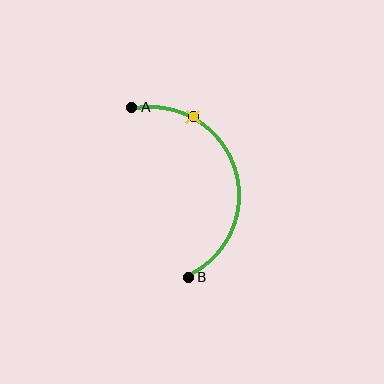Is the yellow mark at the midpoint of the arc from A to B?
No. The yellow mark lies on the arc but is closer to endpoint A. The arc midpoint would be at the point on the curve equidistant along the arc from both A and B.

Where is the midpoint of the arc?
The arc midpoint is the point on the curve farthest from the straight line joining A and B. It sits to the right of that line.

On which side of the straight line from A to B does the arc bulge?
The arc bulges to the right of the straight line connecting A and B.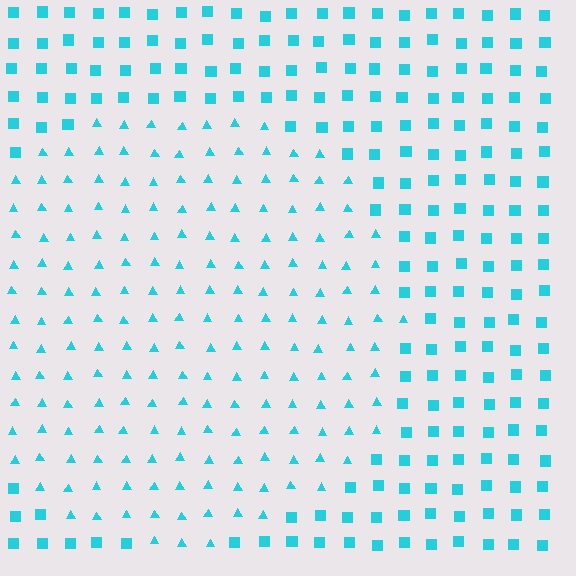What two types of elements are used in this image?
The image uses triangles inside the circle region and squares outside it.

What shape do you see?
I see a circle.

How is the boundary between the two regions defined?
The boundary is defined by a change in element shape: triangles inside vs. squares outside. All elements share the same color and spacing.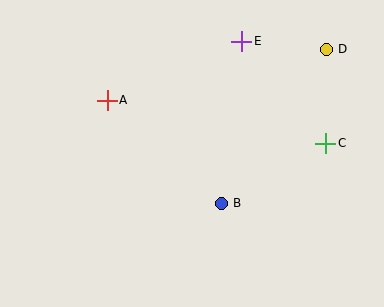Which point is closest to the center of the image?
Point B at (221, 203) is closest to the center.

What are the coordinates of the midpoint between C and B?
The midpoint between C and B is at (274, 173).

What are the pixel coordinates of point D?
Point D is at (326, 49).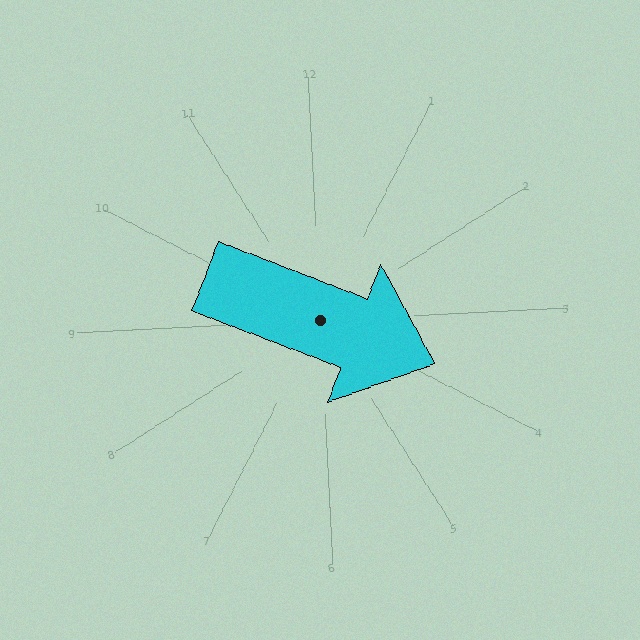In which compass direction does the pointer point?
Southeast.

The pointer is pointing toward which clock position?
Roughly 4 o'clock.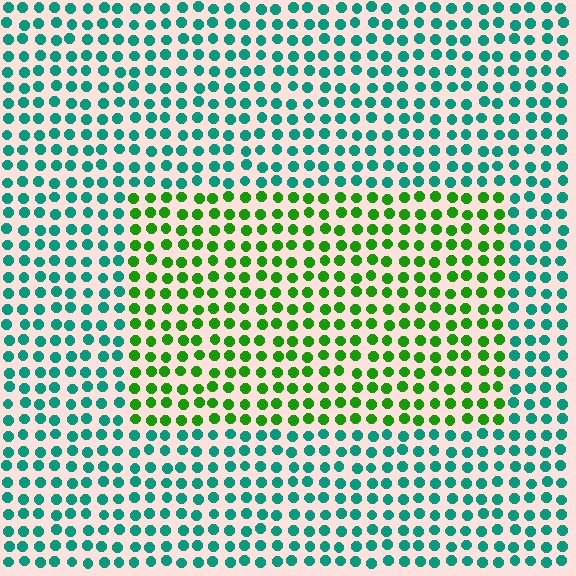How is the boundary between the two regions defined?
The boundary is defined purely by a slight shift in hue (about 54 degrees). Spacing, size, and orientation are identical on both sides.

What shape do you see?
I see a rectangle.